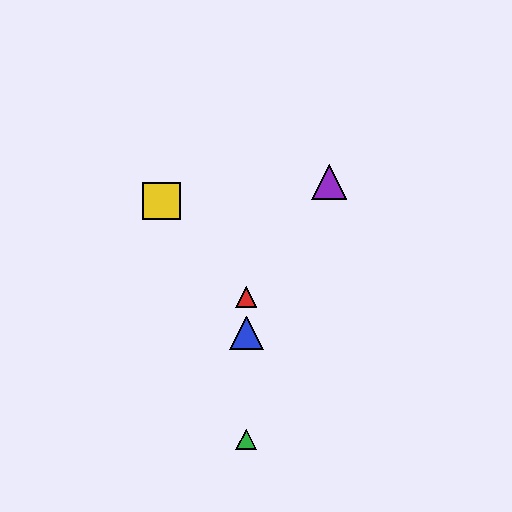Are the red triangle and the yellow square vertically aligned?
No, the red triangle is at x≈246 and the yellow square is at x≈162.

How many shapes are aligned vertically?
3 shapes (the red triangle, the blue triangle, the green triangle) are aligned vertically.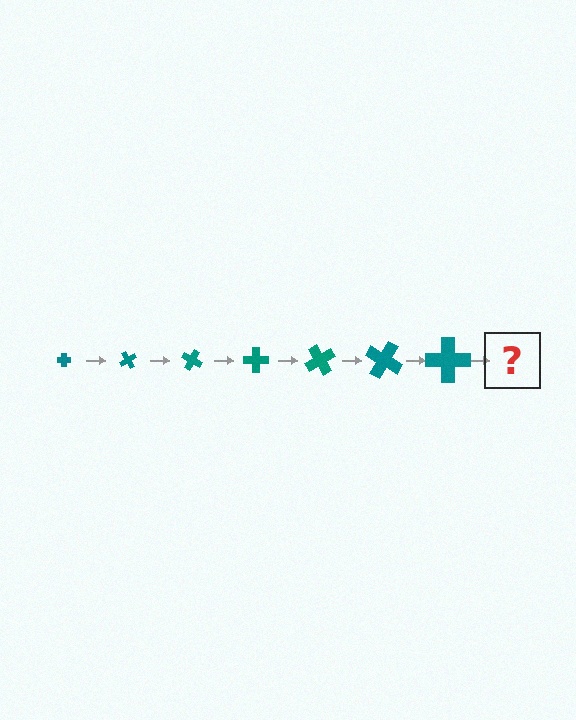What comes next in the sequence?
The next element should be a cross, larger than the previous one and rotated 420 degrees from the start.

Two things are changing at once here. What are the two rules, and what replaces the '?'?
The two rules are that the cross grows larger each step and it rotates 60 degrees each step. The '?' should be a cross, larger than the previous one and rotated 420 degrees from the start.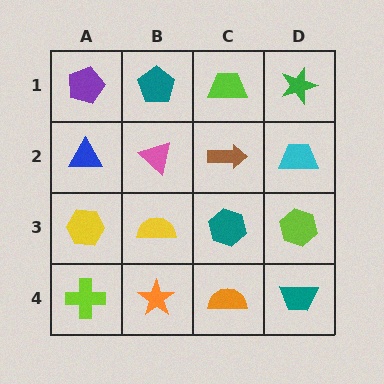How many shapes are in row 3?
4 shapes.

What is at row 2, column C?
A brown arrow.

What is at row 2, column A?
A blue triangle.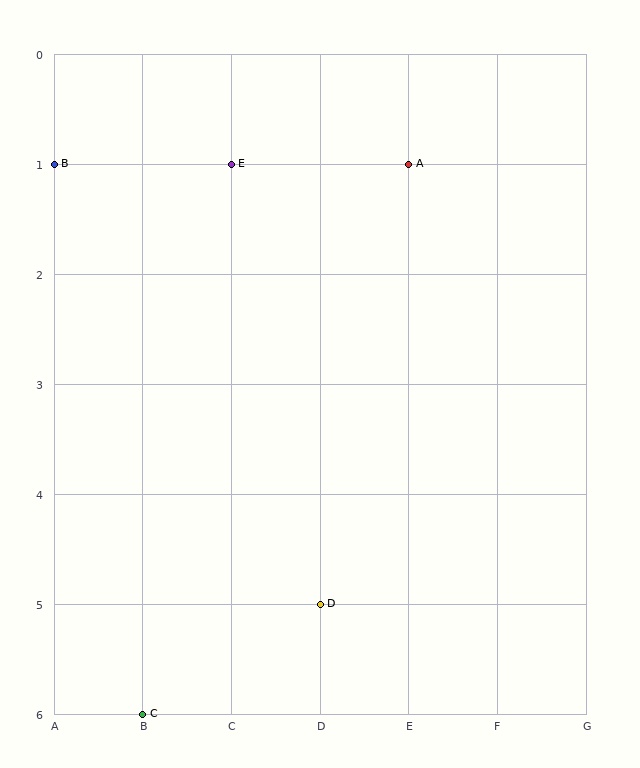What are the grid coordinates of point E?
Point E is at grid coordinates (C, 1).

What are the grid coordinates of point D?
Point D is at grid coordinates (D, 5).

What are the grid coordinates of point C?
Point C is at grid coordinates (B, 6).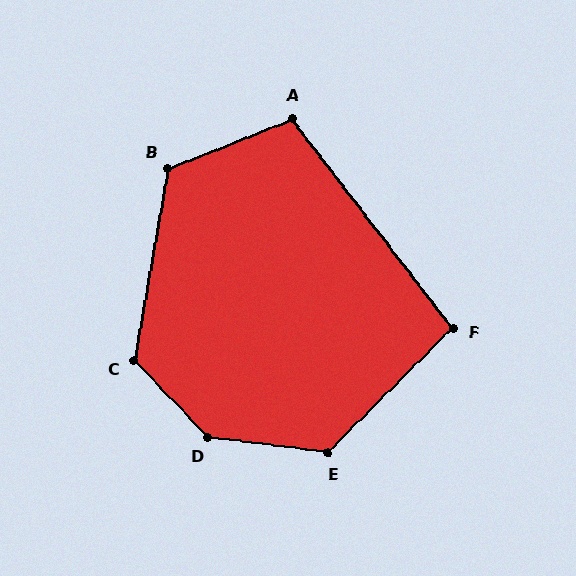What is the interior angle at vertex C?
Approximately 127 degrees (obtuse).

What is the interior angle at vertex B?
Approximately 122 degrees (obtuse).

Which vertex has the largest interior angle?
D, at approximately 141 degrees.